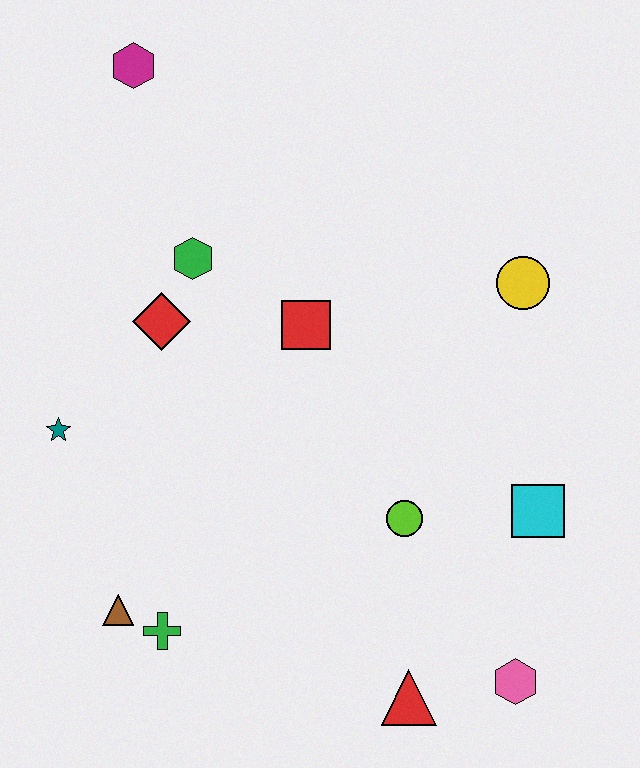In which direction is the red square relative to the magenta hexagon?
The red square is below the magenta hexagon.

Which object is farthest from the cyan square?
The magenta hexagon is farthest from the cyan square.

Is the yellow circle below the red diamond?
No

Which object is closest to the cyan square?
The lime circle is closest to the cyan square.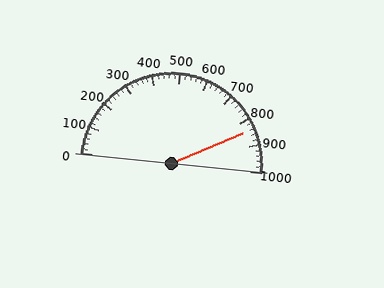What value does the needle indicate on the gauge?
The needle indicates approximately 840.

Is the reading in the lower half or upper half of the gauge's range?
The reading is in the upper half of the range (0 to 1000).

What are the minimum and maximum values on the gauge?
The gauge ranges from 0 to 1000.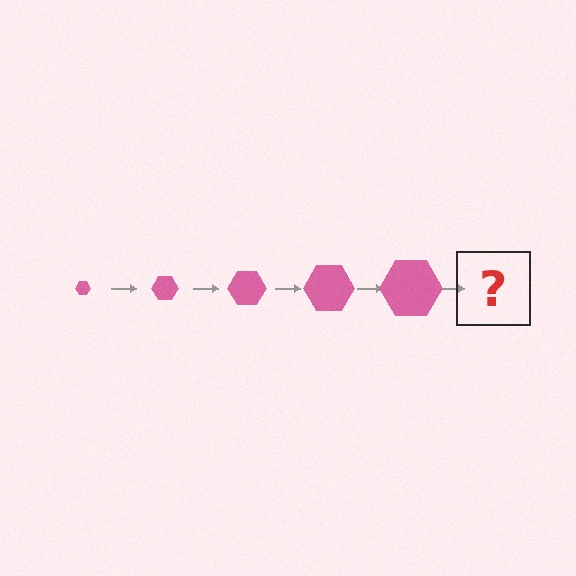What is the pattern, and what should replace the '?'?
The pattern is that the hexagon gets progressively larger each step. The '?' should be a pink hexagon, larger than the previous one.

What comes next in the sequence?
The next element should be a pink hexagon, larger than the previous one.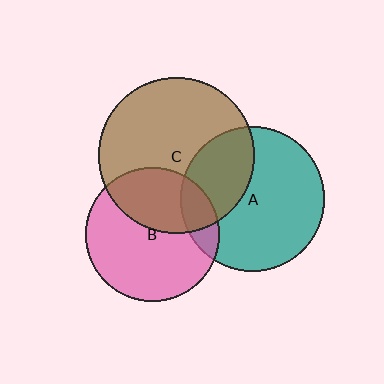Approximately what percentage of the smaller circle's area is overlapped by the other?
Approximately 35%.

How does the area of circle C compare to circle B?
Approximately 1.3 times.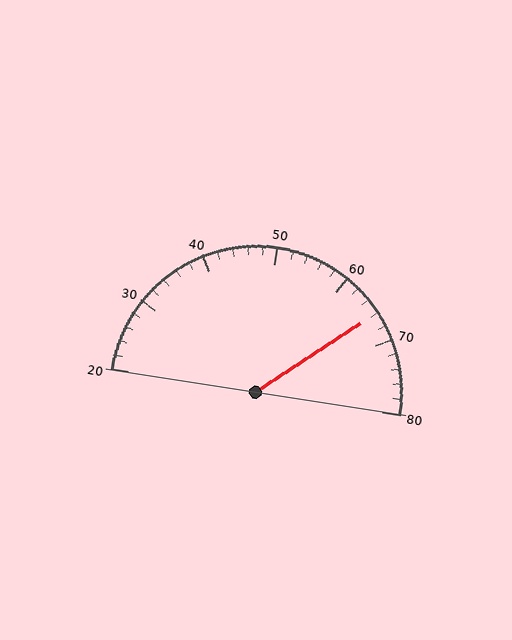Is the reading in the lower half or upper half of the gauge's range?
The reading is in the upper half of the range (20 to 80).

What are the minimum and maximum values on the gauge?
The gauge ranges from 20 to 80.